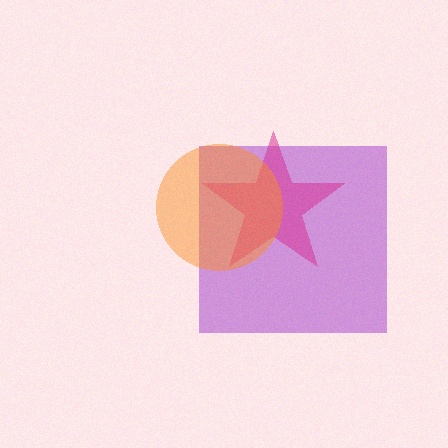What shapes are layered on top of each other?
The layered shapes are: a purple square, a magenta star, an orange circle.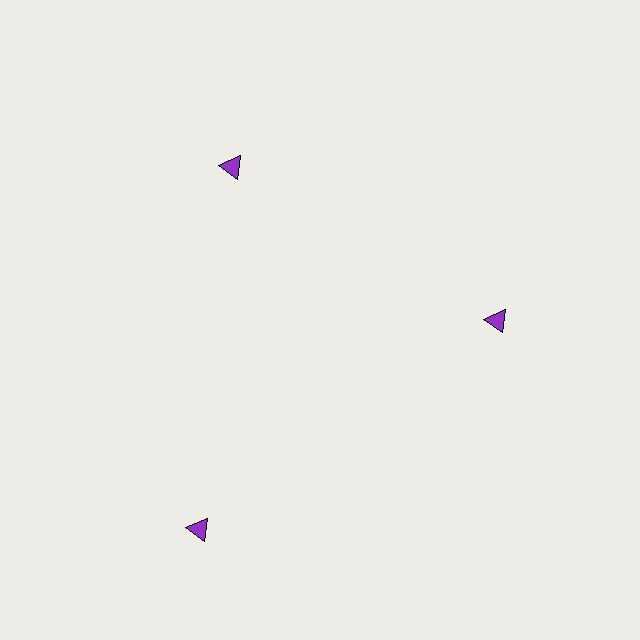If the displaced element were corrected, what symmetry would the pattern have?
It would have 3-fold rotational symmetry — the pattern would map onto itself every 120 degrees.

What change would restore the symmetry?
The symmetry would be restored by moving it inward, back onto the ring so that all 3 triangles sit at equal angles and equal distance from the center.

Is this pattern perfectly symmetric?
No. The 3 purple triangles are arranged in a ring, but one element near the 7 o'clock position is pushed outward from the center, breaking the 3-fold rotational symmetry.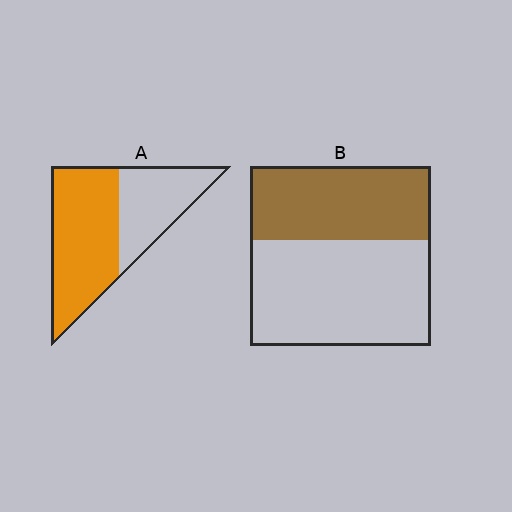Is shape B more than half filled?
No.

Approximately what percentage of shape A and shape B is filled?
A is approximately 60% and B is approximately 40%.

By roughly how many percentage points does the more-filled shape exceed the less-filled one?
By roughly 20 percentage points (A over B).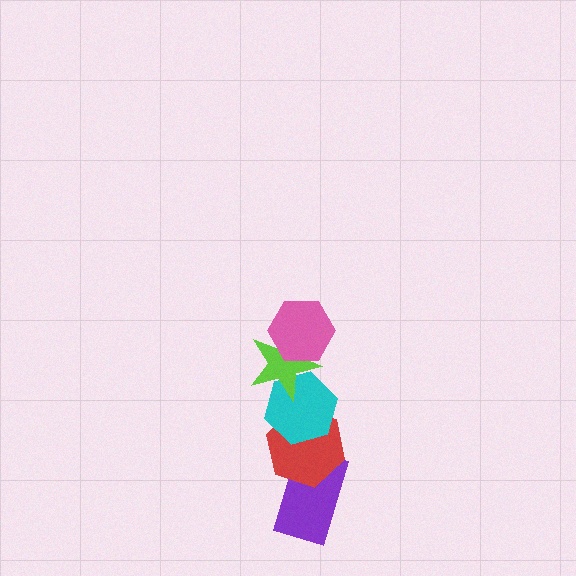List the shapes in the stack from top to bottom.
From top to bottom: the pink hexagon, the lime star, the cyan hexagon, the red hexagon, the purple rectangle.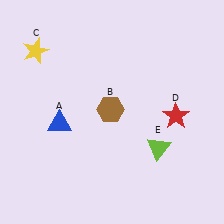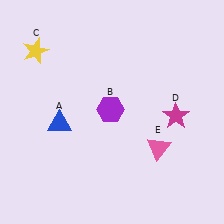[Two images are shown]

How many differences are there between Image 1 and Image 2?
There are 3 differences between the two images.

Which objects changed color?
B changed from brown to purple. D changed from red to magenta. E changed from lime to pink.